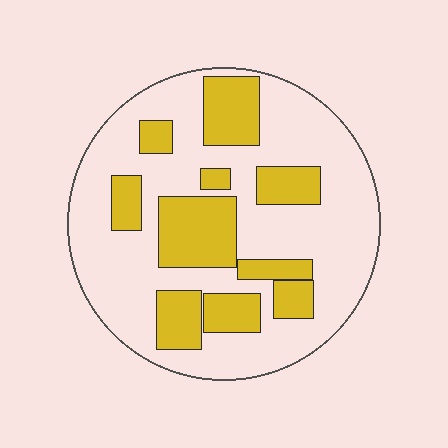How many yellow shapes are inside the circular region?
10.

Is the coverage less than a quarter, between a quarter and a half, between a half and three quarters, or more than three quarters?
Between a quarter and a half.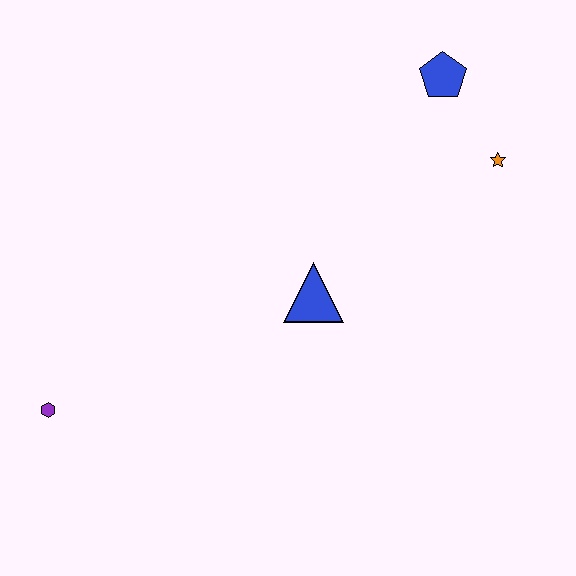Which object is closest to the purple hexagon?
The blue triangle is closest to the purple hexagon.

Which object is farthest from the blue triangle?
The purple hexagon is farthest from the blue triangle.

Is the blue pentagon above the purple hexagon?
Yes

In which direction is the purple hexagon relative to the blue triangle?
The purple hexagon is to the left of the blue triangle.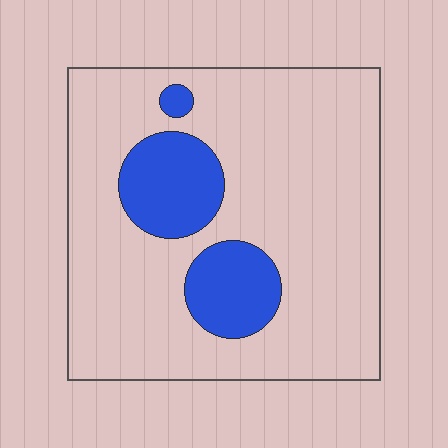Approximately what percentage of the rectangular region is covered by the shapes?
Approximately 20%.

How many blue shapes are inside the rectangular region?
3.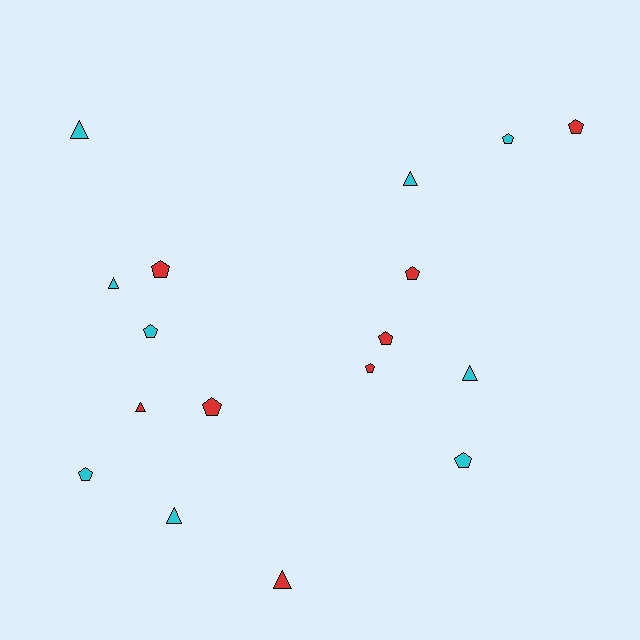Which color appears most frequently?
Cyan, with 9 objects.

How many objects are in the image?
There are 17 objects.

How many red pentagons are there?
There are 6 red pentagons.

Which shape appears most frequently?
Pentagon, with 10 objects.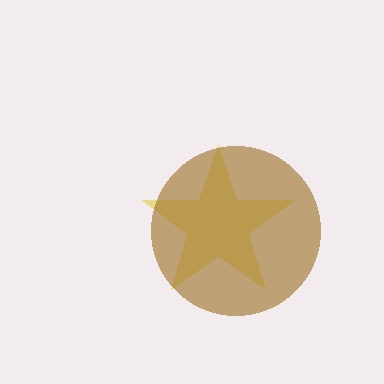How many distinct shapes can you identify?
There are 2 distinct shapes: a yellow star, a brown circle.